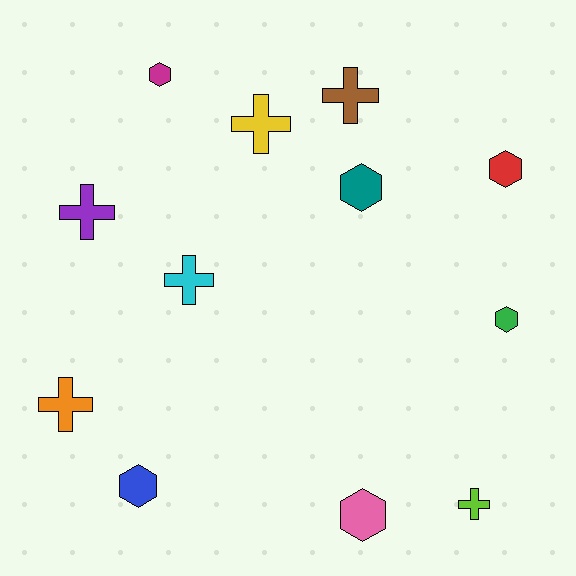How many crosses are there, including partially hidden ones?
There are 6 crosses.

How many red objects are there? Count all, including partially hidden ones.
There is 1 red object.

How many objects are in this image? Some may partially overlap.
There are 12 objects.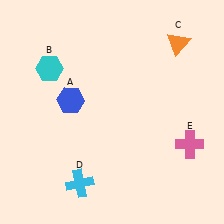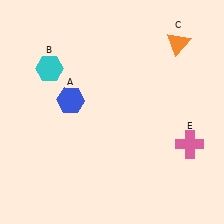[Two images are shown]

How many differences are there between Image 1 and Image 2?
There is 1 difference between the two images.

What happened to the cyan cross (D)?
The cyan cross (D) was removed in Image 2. It was in the bottom-left area of Image 1.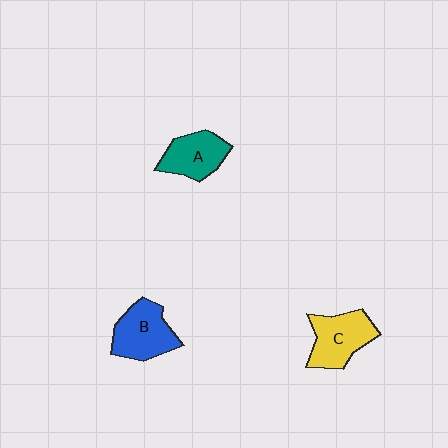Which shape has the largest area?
Shape B (blue).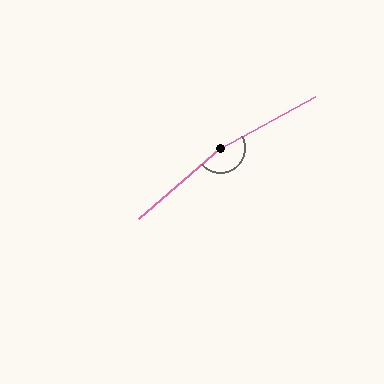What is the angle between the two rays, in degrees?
Approximately 168 degrees.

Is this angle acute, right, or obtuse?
It is obtuse.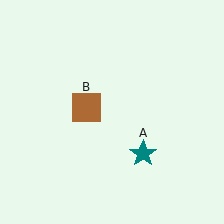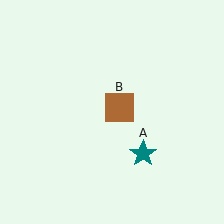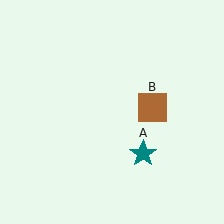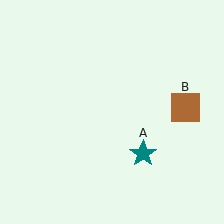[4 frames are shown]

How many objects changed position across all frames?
1 object changed position: brown square (object B).